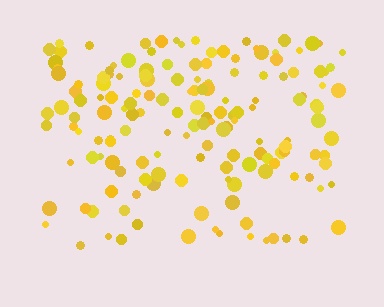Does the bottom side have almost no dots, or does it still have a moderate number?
Still a moderate number, just noticeably fewer than the top.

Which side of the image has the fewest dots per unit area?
The bottom.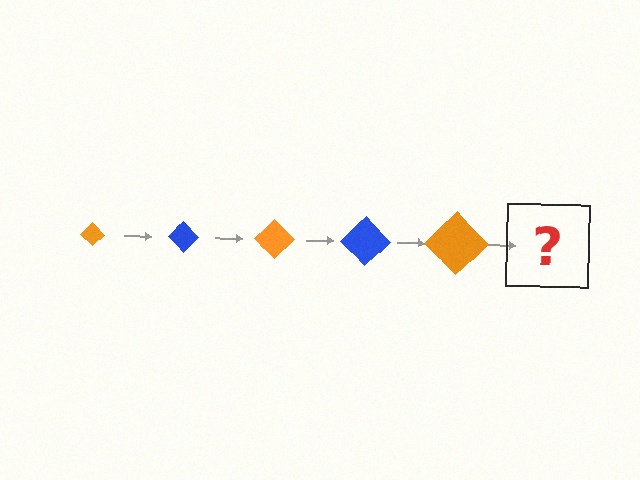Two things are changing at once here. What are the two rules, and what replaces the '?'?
The two rules are that the diamond grows larger each step and the color cycles through orange and blue. The '?' should be a blue diamond, larger than the previous one.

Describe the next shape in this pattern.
It should be a blue diamond, larger than the previous one.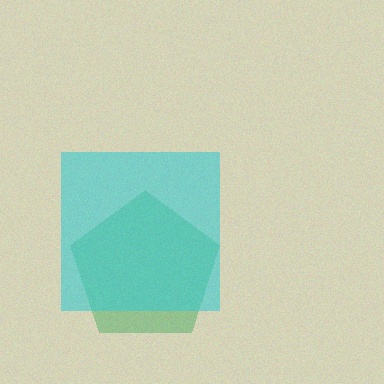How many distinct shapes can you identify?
There are 2 distinct shapes: a green pentagon, a cyan square.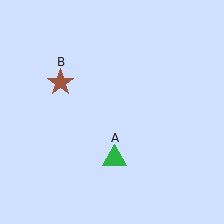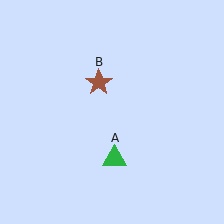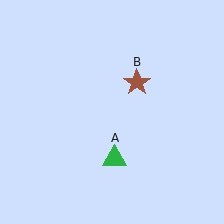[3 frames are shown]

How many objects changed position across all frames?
1 object changed position: brown star (object B).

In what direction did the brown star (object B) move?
The brown star (object B) moved right.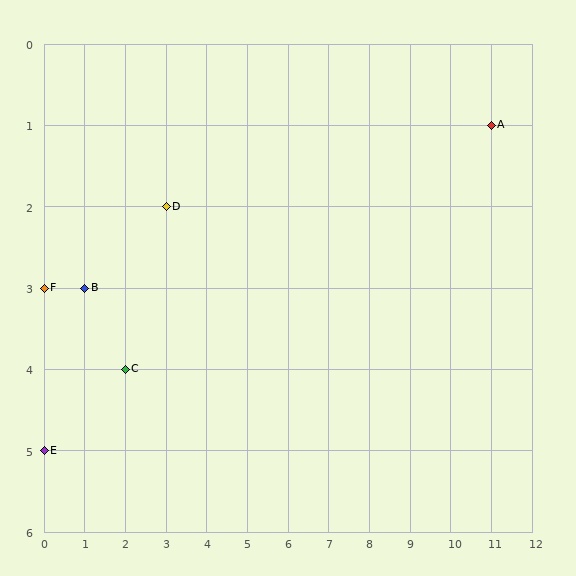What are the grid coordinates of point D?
Point D is at grid coordinates (3, 2).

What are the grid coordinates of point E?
Point E is at grid coordinates (0, 5).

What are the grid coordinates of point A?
Point A is at grid coordinates (11, 1).